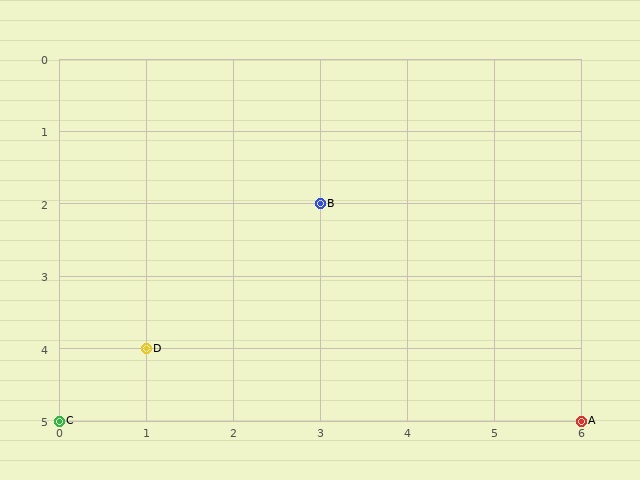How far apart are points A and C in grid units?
Points A and C are 6 columns apart.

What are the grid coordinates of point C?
Point C is at grid coordinates (0, 5).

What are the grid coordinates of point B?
Point B is at grid coordinates (3, 2).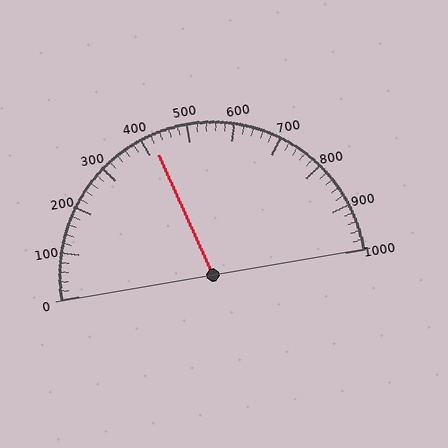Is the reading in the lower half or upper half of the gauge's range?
The reading is in the lower half of the range (0 to 1000).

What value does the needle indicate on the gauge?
The needle indicates approximately 420.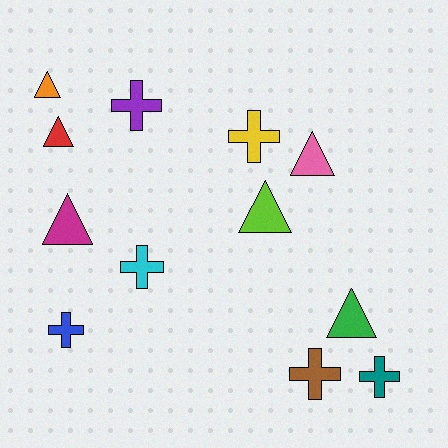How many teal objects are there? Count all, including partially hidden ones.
There is 1 teal object.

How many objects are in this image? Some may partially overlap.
There are 12 objects.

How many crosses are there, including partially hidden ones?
There are 6 crosses.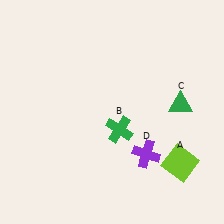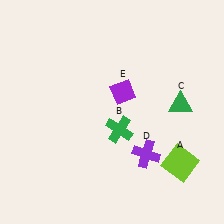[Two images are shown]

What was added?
A purple diamond (E) was added in Image 2.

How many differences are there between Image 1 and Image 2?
There is 1 difference between the two images.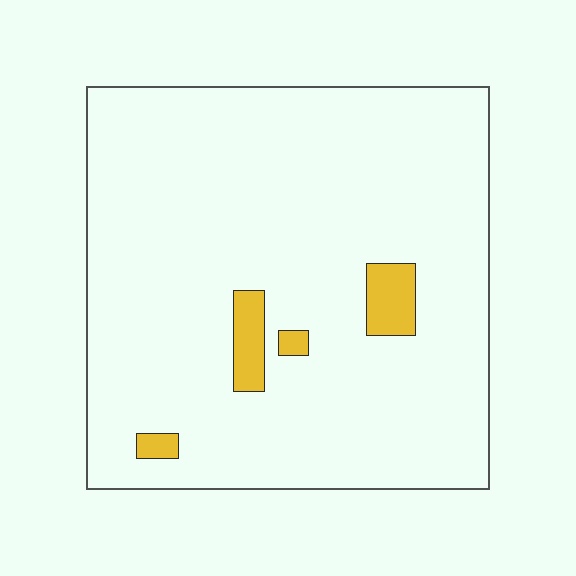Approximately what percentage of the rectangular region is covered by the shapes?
Approximately 5%.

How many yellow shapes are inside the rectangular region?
4.